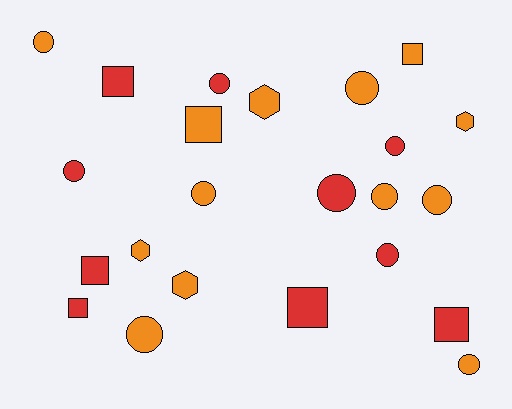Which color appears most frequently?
Orange, with 13 objects.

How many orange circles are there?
There are 7 orange circles.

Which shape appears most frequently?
Circle, with 12 objects.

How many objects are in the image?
There are 23 objects.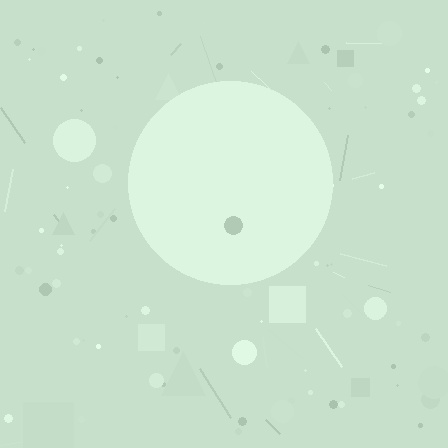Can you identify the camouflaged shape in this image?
The camouflaged shape is a circle.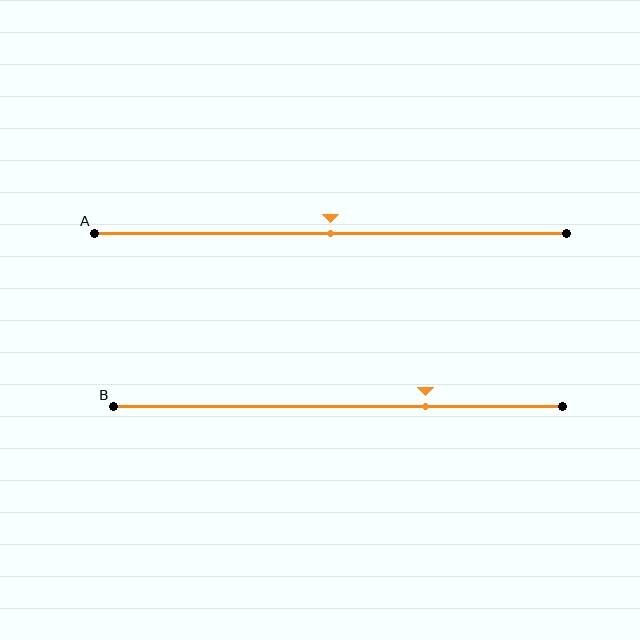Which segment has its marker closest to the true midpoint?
Segment A has its marker closest to the true midpoint.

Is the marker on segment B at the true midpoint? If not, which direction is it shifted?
No, the marker on segment B is shifted to the right by about 20% of the segment length.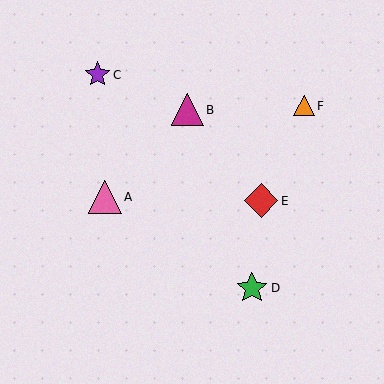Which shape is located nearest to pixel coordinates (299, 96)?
The orange triangle (labeled F) at (304, 106) is nearest to that location.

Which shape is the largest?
The red diamond (labeled E) is the largest.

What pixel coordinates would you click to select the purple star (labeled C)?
Click at (97, 75) to select the purple star C.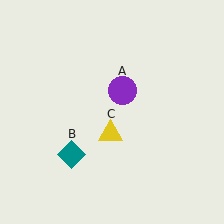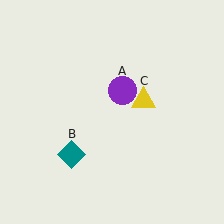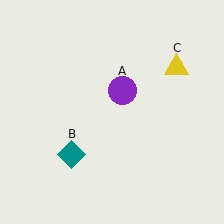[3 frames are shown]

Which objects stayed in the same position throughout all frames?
Purple circle (object A) and teal diamond (object B) remained stationary.